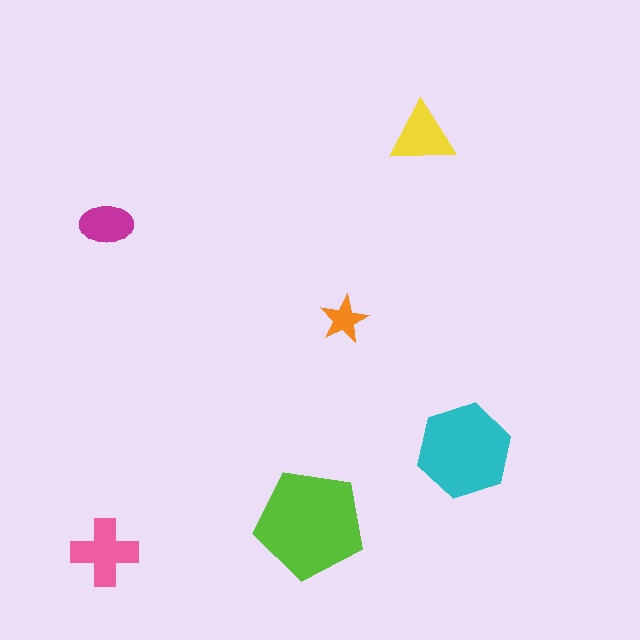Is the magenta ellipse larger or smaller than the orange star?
Larger.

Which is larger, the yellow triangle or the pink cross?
The pink cross.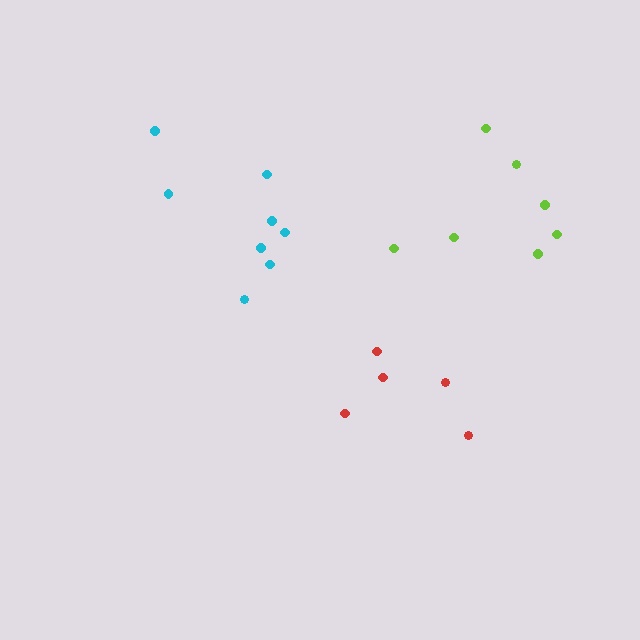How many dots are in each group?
Group 1: 5 dots, Group 2: 8 dots, Group 3: 7 dots (20 total).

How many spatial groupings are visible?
There are 3 spatial groupings.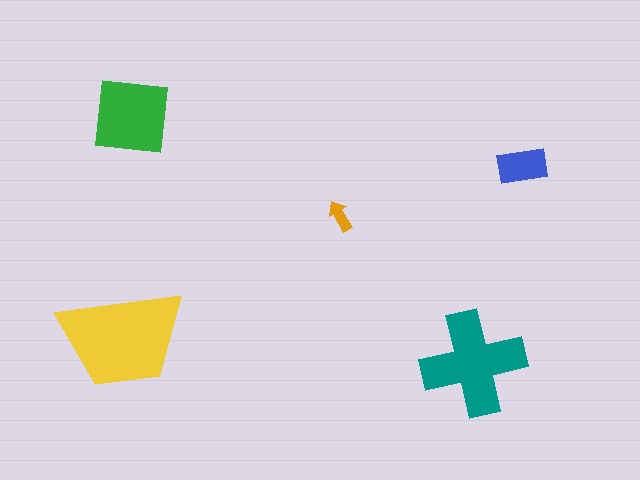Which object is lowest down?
The teal cross is bottommost.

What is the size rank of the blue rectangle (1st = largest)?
4th.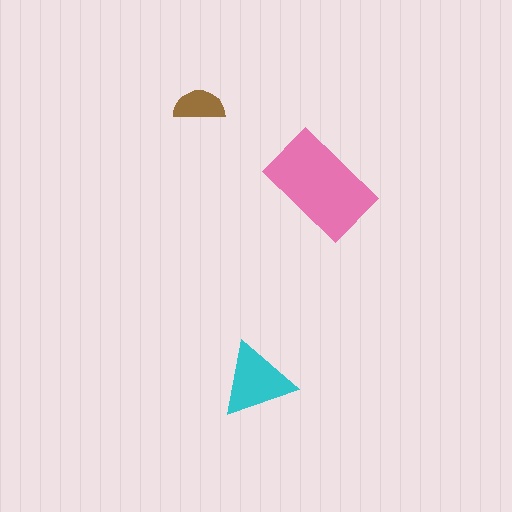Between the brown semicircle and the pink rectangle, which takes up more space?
The pink rectangle.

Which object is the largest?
The pink rectangle.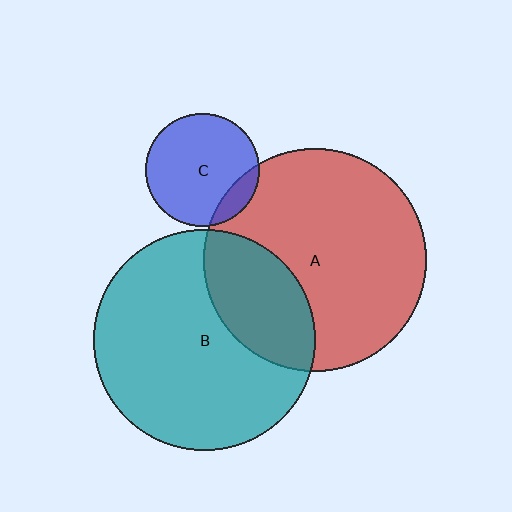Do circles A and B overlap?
Yes.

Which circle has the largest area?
Circle A (red).